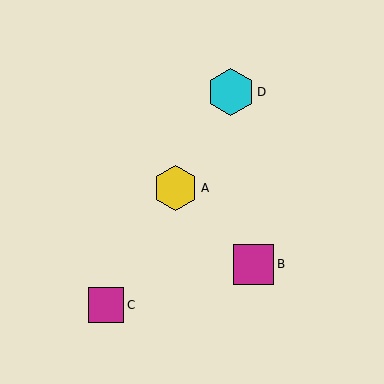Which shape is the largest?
The cyan hexagon (labeled D) is the largest.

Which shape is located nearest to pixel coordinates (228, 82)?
The cyan hexagon (labeled D) at (231, 92) is nearest to that location.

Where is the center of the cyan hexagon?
The center of the cyan hexagon is at (231, 92).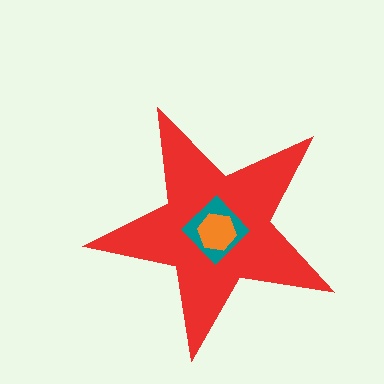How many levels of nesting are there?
3.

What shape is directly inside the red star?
The teal diamond.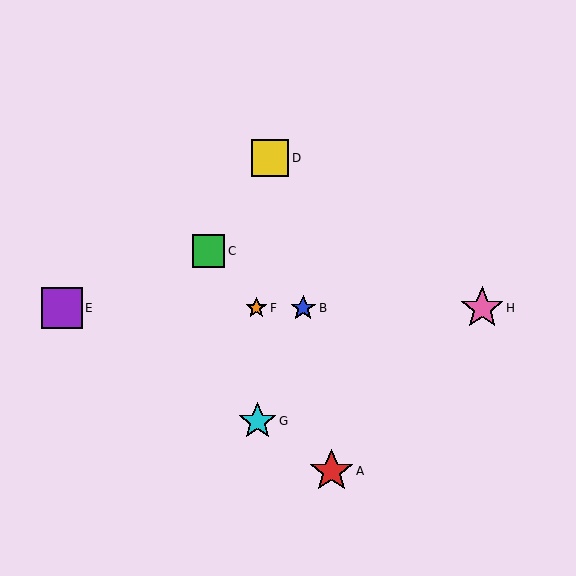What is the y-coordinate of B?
Object B is at y≈308.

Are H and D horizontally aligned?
No, H is at y≈308 and D is at y≈158.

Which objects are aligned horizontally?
Objects B, E, F, H are aligned horizontally.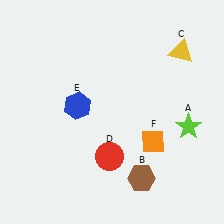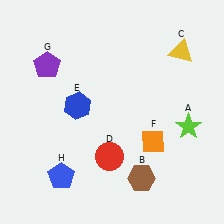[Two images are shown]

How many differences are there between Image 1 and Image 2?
There are 2 differences between the two images.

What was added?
A purple pentagon (G), a blue pentagon (H) were added in Image 2.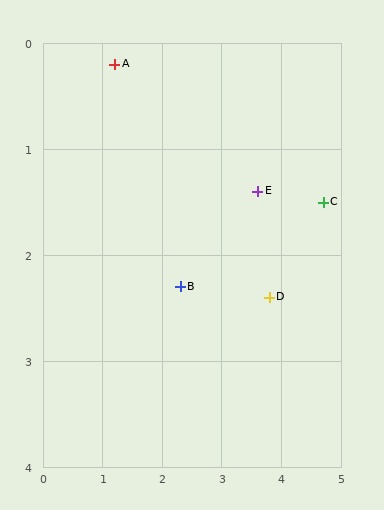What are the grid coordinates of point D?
Point D is at approximately (3.8, 2.4).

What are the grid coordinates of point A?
Point A is at approximately (1.2, 0.2).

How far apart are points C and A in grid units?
Points C and A are about 3.7 grid units apart.